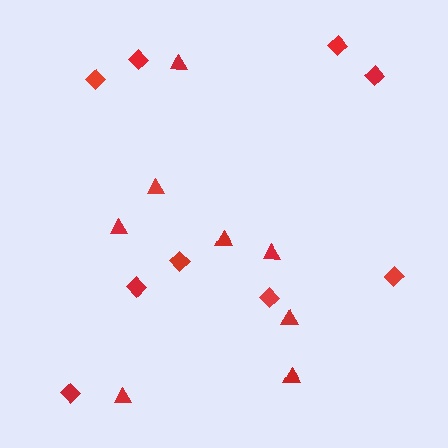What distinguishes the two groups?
There are 2 groups: one group of diamonds (9) and one group of triangles (8).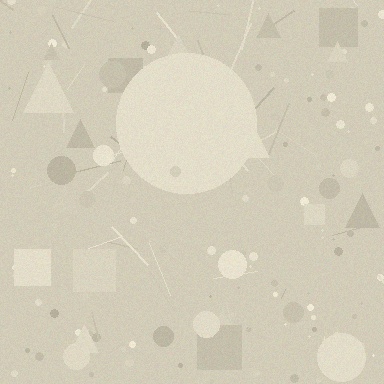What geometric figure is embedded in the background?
A circle is embedded in the background.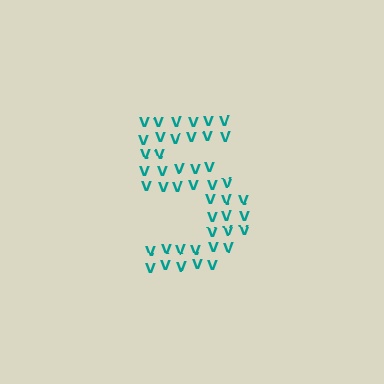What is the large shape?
The large shape is the digit 5.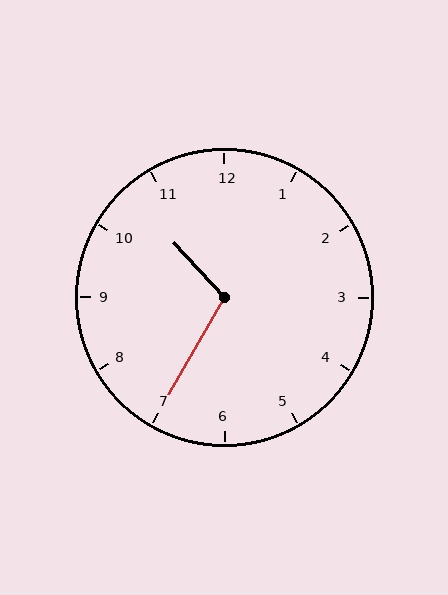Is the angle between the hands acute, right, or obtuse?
It is obtuse.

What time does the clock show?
10:35.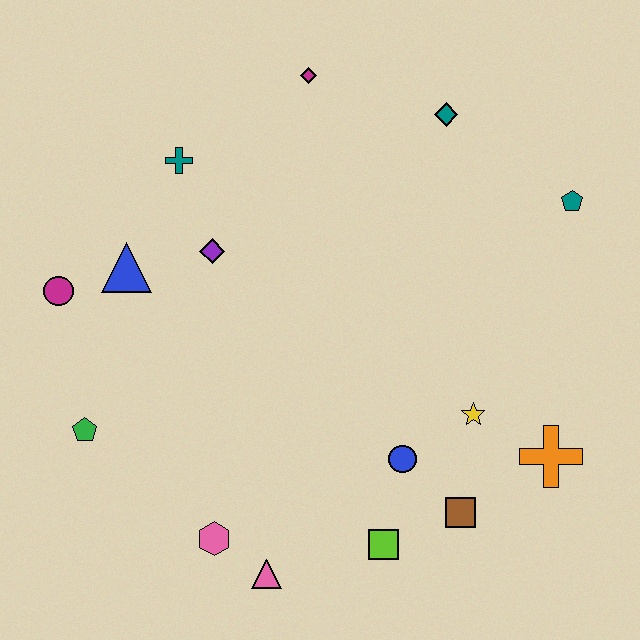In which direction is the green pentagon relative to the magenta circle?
The green pentagon is below the magenta circle.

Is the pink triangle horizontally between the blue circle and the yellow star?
No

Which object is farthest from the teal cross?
The orange cross is farthest from the teal cross.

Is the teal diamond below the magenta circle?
No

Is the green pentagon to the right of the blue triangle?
No